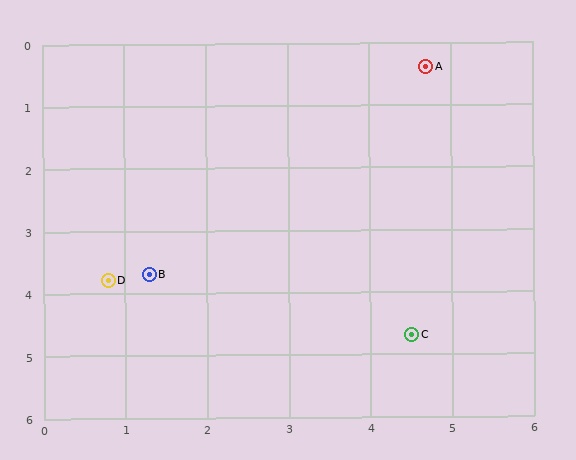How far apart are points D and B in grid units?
Points D and B are about 0.5 grid units apart.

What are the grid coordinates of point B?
Point B is at approximately (1.3, 3.7).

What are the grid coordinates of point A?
Point A is at approximately (4.7, 0.4).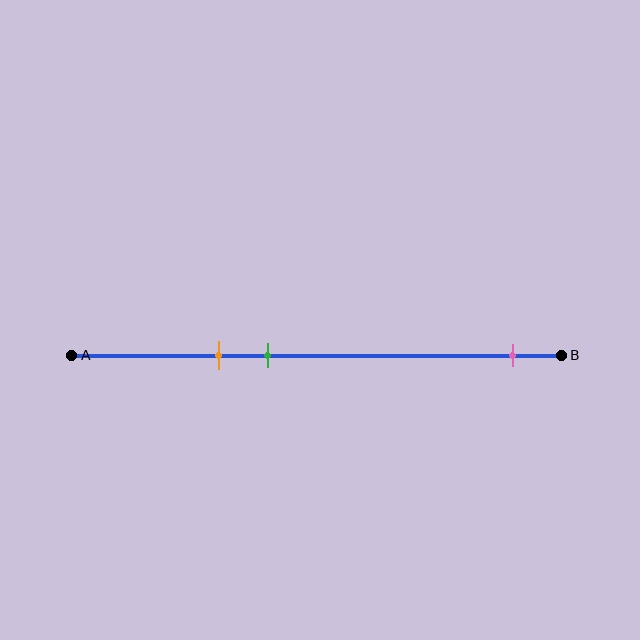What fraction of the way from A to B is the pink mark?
The pink mark is approximately 90% (0.9) of the way from A to B.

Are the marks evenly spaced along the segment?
No, the marks are not evenly spaced.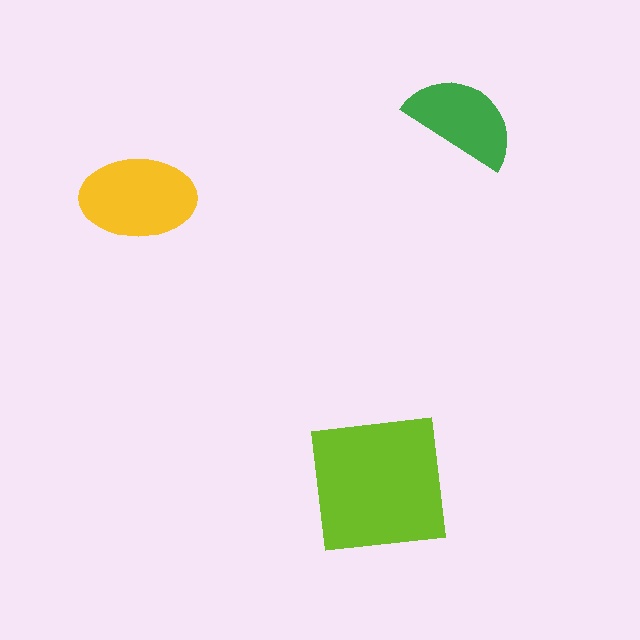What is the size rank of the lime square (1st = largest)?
1st.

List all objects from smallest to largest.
The green semicircle, the yellow ellipse, the lime square.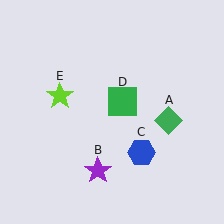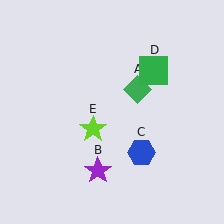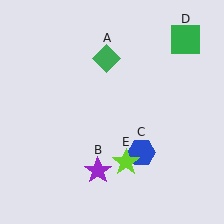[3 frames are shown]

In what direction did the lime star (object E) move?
The lime star (object E) moved down and to the right.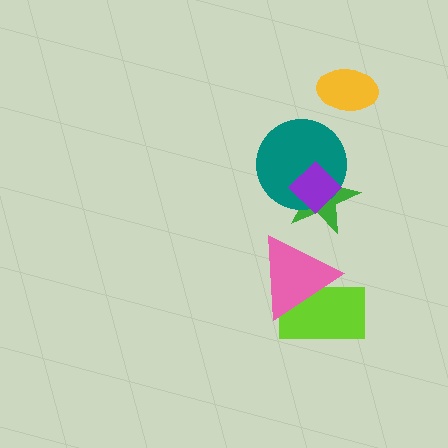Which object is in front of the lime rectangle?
The pink triangle is in front of the lime rectangle.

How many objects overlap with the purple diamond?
2 objects overlap with the purple diamond.